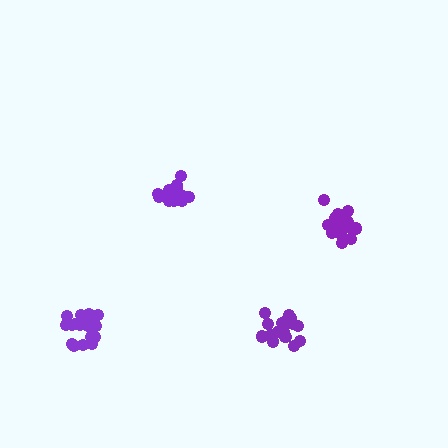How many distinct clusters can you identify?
There are 4 distinct clusters.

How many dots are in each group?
Group 1: 21 dots, Group 2: 18 dots, Group 3: 20 dots, Group 4: 20 dots (79 total).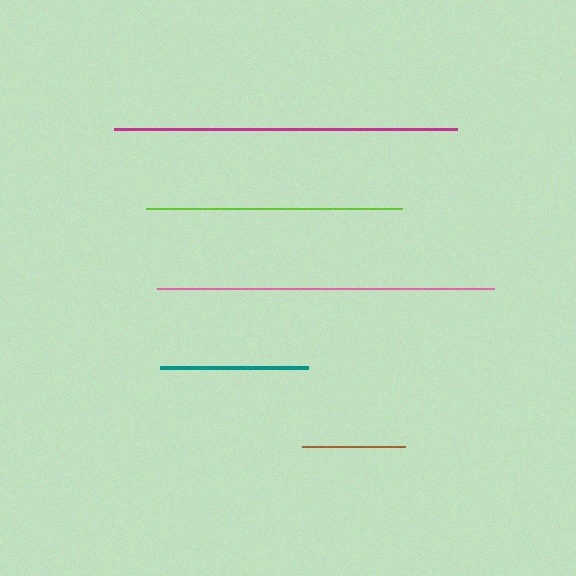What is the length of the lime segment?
The lime segment is approximately 256 pixels long.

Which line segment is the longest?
The magenta line is the longest at approximately 343 pixels.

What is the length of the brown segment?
The brown segment is approximately 103 pixels long.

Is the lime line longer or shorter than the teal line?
The lime line is longer than the teal line.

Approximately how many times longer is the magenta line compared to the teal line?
The magenta line is approximately 2.3 times the length of the teal line.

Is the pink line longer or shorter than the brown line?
The pink line is longer than the brown line.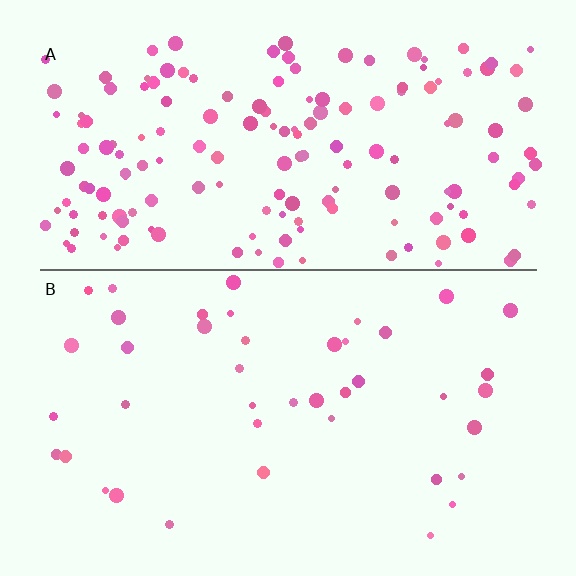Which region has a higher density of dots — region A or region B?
A (the top).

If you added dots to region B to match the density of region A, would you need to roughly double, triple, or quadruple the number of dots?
Approximately quadruple.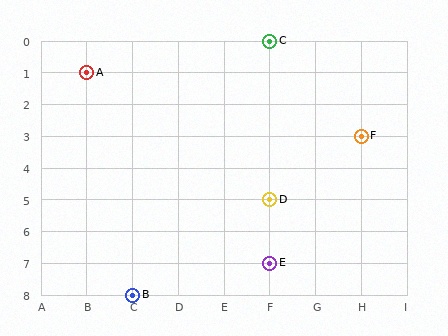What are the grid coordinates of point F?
Point F is at grid coordinates (H, 3).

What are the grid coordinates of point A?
Point A is at grid coordinates (B, 1).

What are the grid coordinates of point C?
Point C is at grid coordinates (F, 0).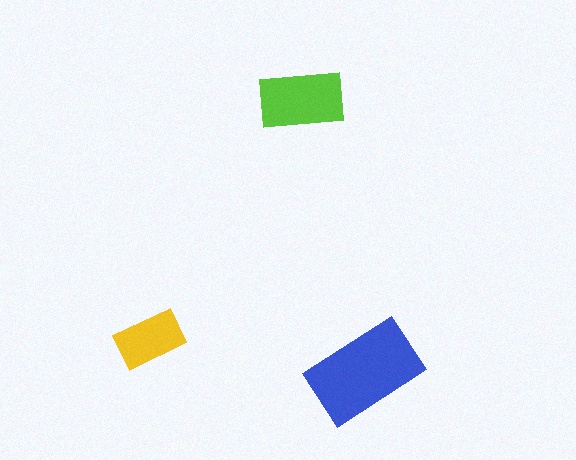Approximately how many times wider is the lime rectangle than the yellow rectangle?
About 1.5 times wider.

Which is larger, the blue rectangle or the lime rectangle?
The blue one.